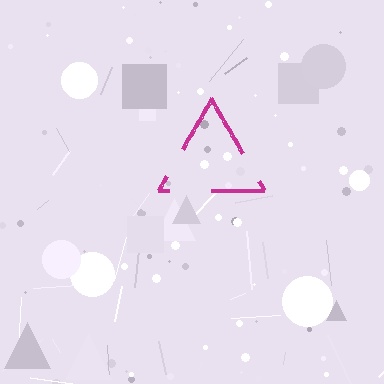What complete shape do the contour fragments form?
The contour fragments form a triangle.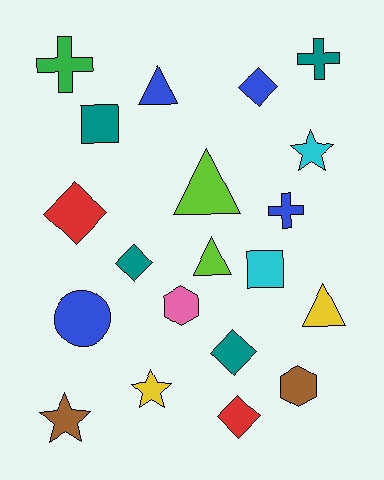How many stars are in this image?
There are 3 stars.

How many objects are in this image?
There are 20 objects.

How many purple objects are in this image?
There are no purple objects.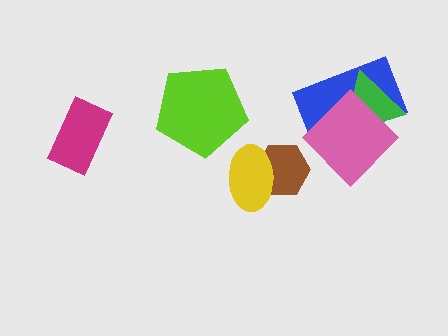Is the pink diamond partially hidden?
No, no other shape covers it.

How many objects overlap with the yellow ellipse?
1 object overlaps with the yellow ellipse.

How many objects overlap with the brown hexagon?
1 object overlaps with the brown hexagon.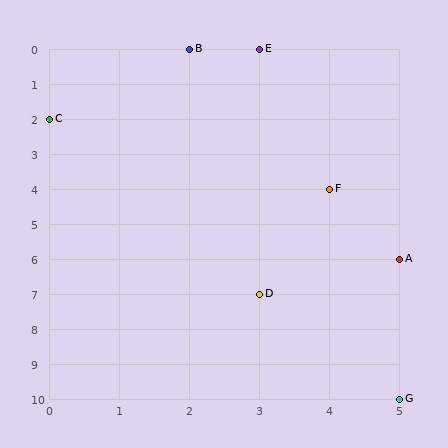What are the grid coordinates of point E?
Point E is at grid coordinates (3, 0).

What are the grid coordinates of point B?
Point B is at grid coordinates (2, 0).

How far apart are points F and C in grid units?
Points F and C are 4 columns and 2 rows apart (about 4.5 grid units diagonally).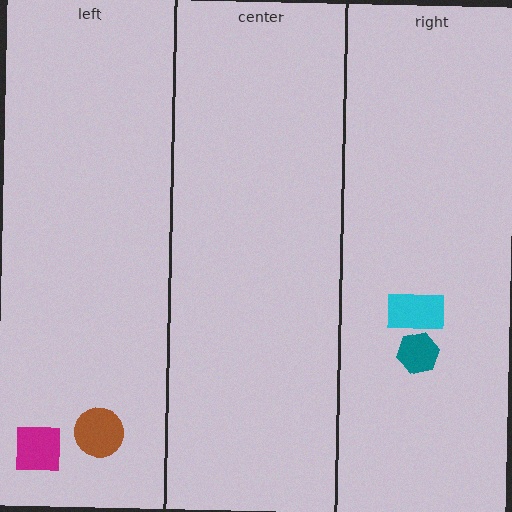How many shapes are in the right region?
2.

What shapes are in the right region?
The cyan rectangle, the teal hexagon.